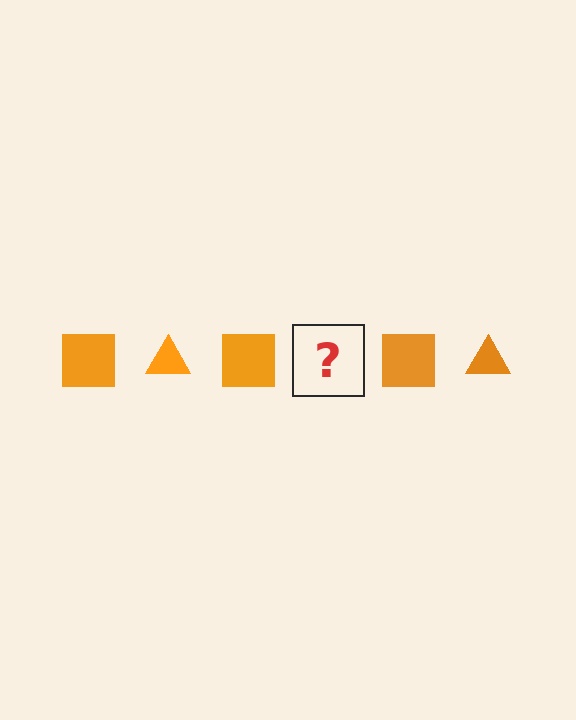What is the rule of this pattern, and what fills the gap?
The rule is that the pattern cycles through square, triangle shapes in orange. The gap should be filled with an orange triangle.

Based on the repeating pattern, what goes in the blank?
The blank should be an orange triangle.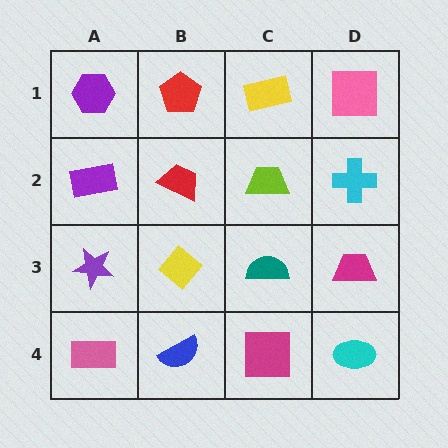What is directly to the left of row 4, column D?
A magenta square.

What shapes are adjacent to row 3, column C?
A lime trapezoid (row 2, column C), a magenta square (row 4, column C), a yellow diamond (row 3, column B), a magenta trapezoid (row 3, column D).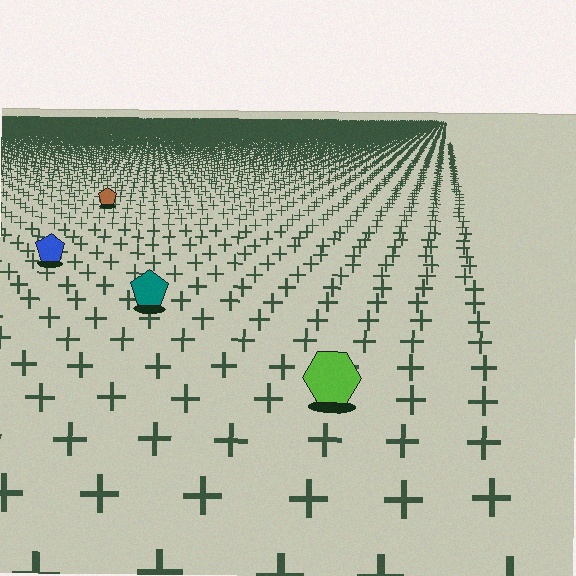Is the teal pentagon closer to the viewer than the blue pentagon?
Yes. The teal pentagon is closer — you can tell from the texture gradient: the ground texture is coarser near it.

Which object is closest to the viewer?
The lime hexagon is closest. The texture marks near it are larger and more spread out.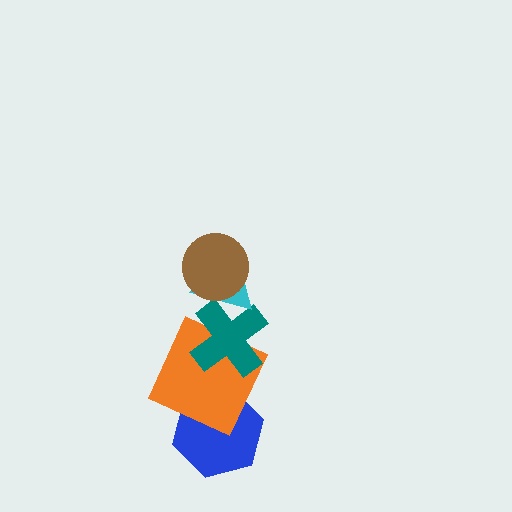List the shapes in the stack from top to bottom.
From top to bottom: the brown circle, the cyan triangle, the teal cross, the orange square, the blue hexagon.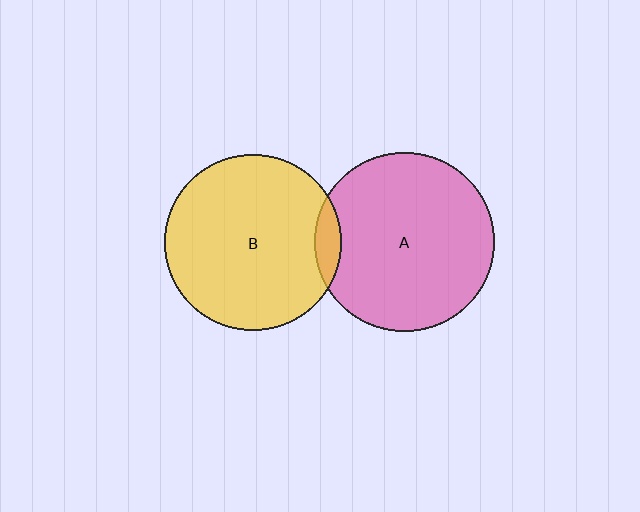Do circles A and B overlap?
Yes.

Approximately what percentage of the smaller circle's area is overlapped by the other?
Approximately 5%.